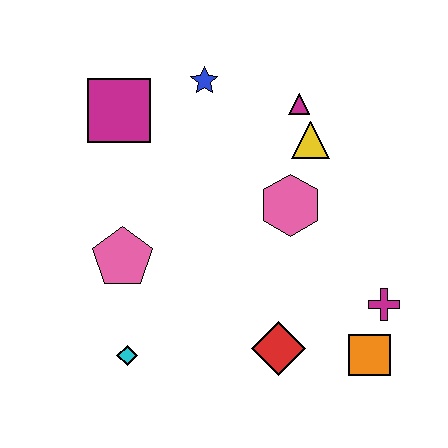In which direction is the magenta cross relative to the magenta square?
The magenta cross is to the right of the magenta square.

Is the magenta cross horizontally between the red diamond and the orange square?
No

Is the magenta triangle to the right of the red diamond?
Yes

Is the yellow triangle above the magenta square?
No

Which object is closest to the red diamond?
The orange square is closest to the red diamond.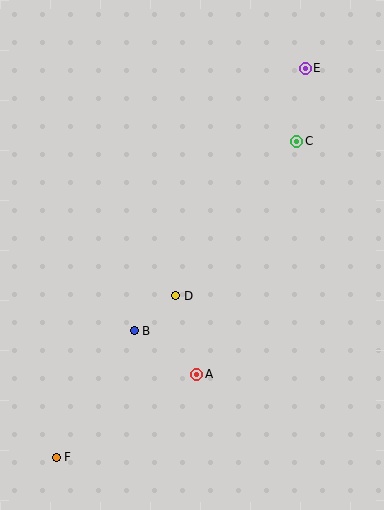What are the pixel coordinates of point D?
Point D is at (176, 296).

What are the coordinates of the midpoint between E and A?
The midpoint between E and A is at (251, 221).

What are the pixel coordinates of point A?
Point A is at (197, 374).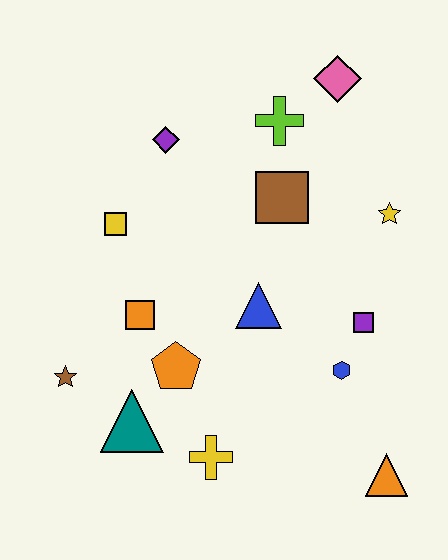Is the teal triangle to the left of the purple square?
Yes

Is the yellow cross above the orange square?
No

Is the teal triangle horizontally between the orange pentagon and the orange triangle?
No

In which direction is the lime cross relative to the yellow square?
The lime cross is to the right of the yellow square.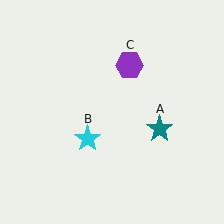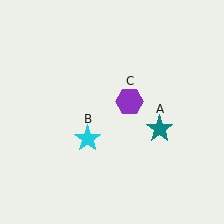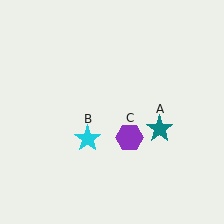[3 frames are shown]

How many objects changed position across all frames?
1 object changed position: purple hexagon (object C).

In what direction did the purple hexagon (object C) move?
The purple hexagon (object C) moved down.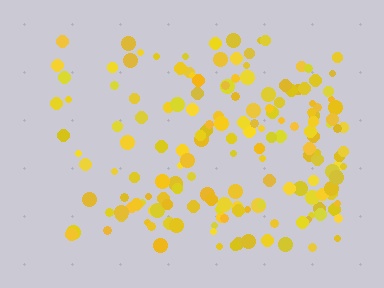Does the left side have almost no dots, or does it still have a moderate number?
Still a moderate number, just noticeably fewer than the right.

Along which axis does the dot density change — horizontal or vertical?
Horizontal.